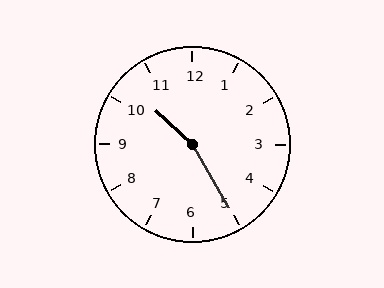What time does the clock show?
10:25.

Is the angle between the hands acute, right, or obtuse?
It is obtuse.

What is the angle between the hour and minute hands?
Approximately 162 degrees.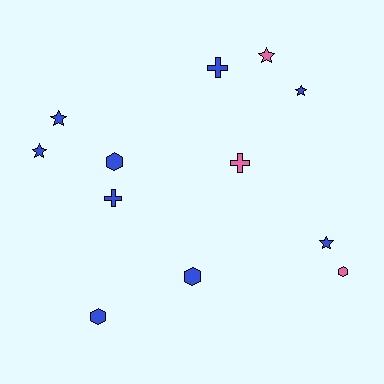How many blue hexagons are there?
There are 3 blue hexagons.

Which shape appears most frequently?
Star, with 5 objects.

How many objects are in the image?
There are 12 objects.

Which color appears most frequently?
Blue, with 9 objects.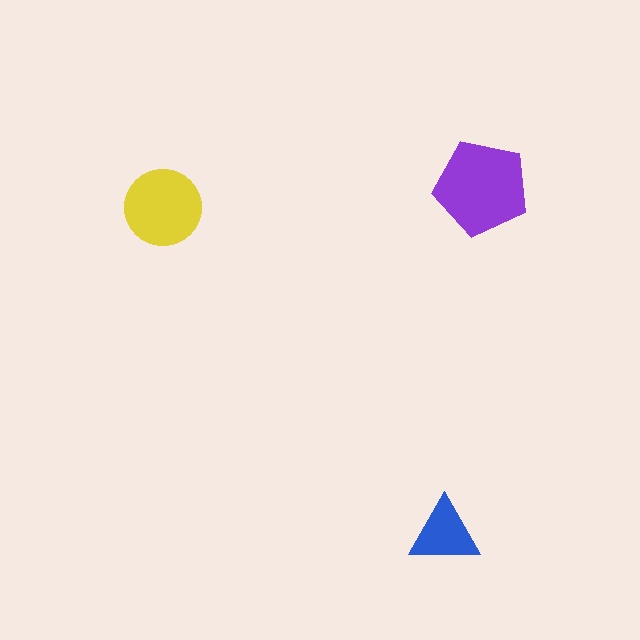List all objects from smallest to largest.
The blue triangle, the yellow circle, the purple pentagon.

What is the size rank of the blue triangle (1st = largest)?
3rd.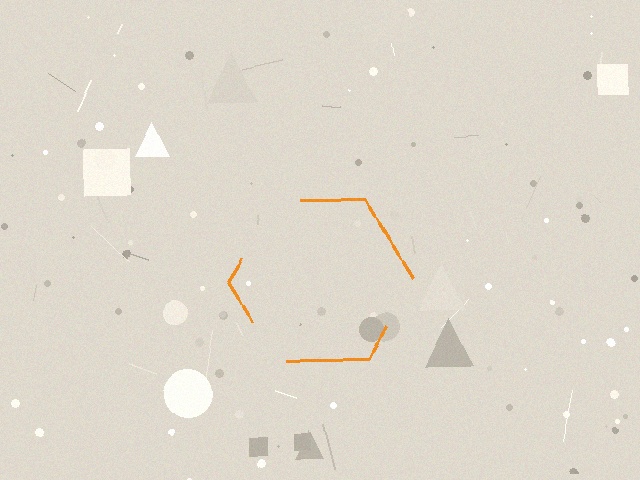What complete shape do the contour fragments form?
The contour fragments form a hexagon.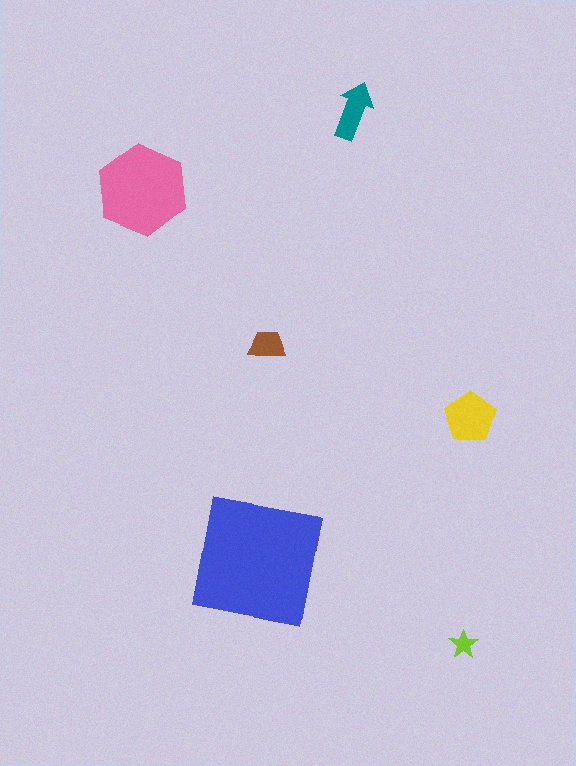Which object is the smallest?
The lime star.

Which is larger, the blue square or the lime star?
The blue square.